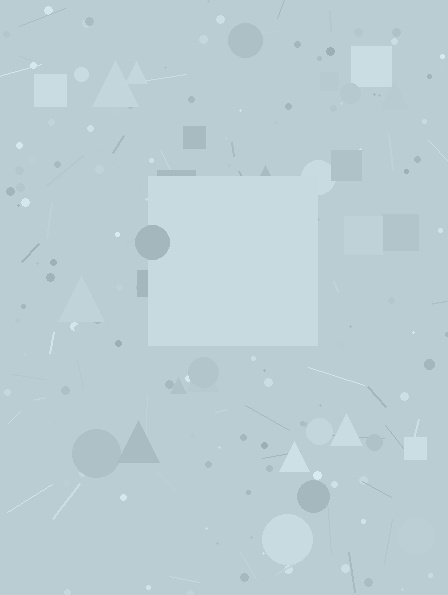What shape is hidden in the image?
A square is hidden in the image.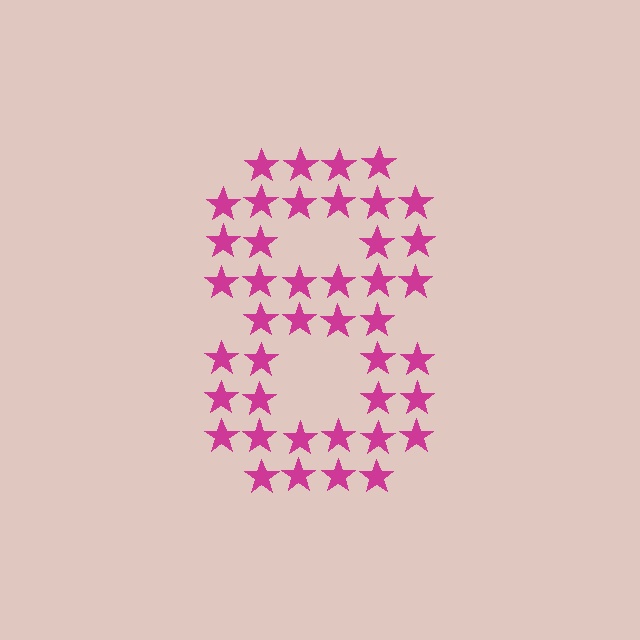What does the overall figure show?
The overall figure shows the digit 8.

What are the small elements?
The small elements are stars.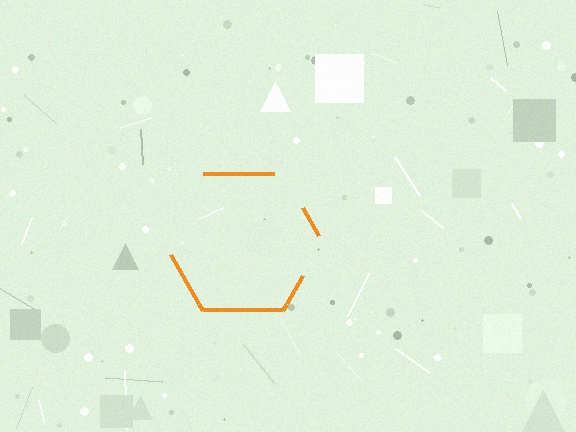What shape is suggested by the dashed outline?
The dashed outline suggests a hexagon.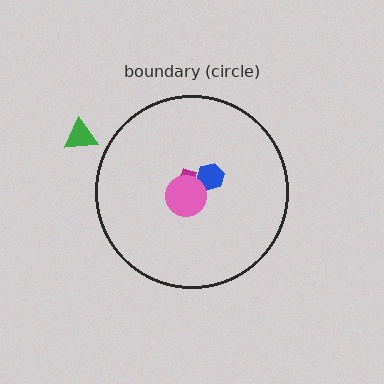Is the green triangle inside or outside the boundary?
Outside.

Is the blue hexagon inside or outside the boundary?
Inside.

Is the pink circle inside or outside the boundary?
Inside.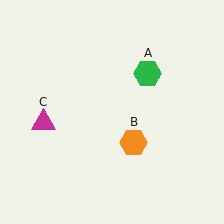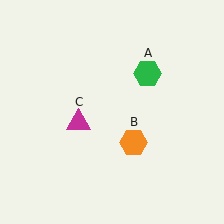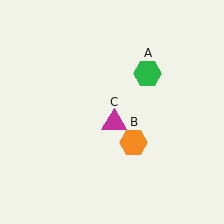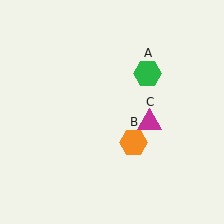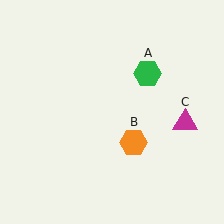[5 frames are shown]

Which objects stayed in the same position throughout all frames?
Green hexagon (object A) and orange hexagon (object B) remained stationary.